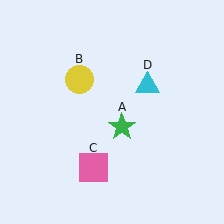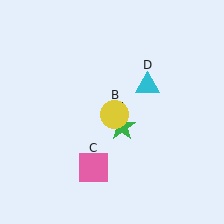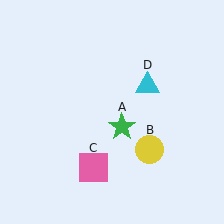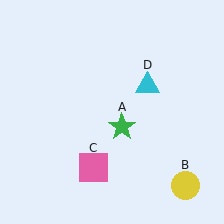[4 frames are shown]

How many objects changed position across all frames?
1 object changed position: yellow circle (object B).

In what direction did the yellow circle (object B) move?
The yellow circle (object B) moved down and to the right.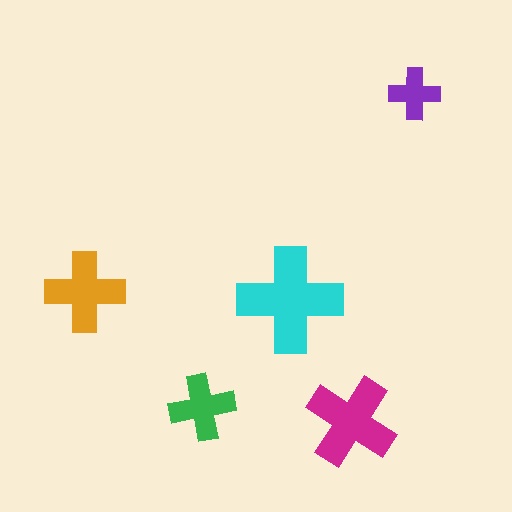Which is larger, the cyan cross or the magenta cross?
The cyan one.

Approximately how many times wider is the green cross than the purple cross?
About 1.5 times wider.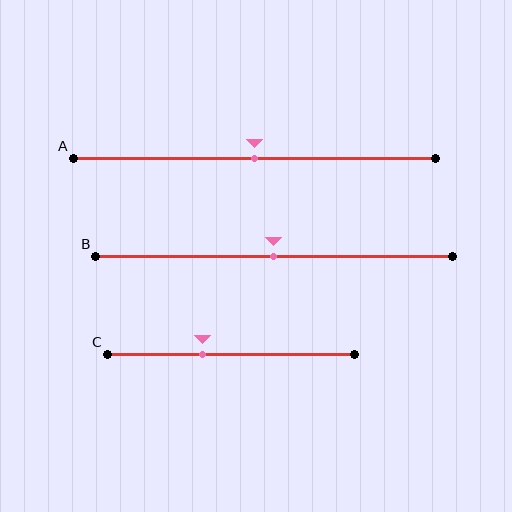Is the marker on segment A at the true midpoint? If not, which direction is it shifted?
Yes, the marker on segment A is at the true midpoint.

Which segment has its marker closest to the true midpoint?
Segment A has its marker closest to the true midpoint.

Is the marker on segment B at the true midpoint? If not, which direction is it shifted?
Yes, the marker on segment B is at the true midpoint.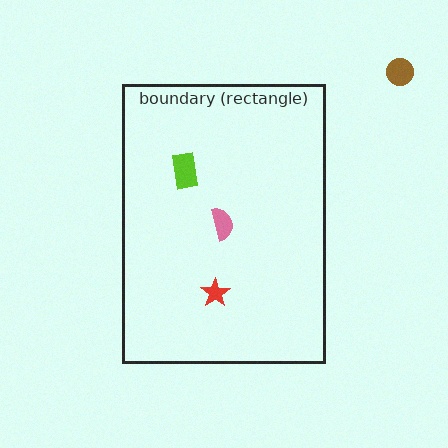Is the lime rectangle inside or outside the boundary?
Inside.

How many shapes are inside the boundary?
3 inside, 1 outside.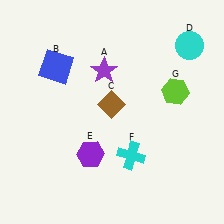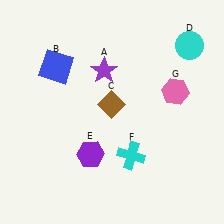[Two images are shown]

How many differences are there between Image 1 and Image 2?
There is 1 difference between the two images.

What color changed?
The hexagon (G) changed from lime in Image 1 to pink in Image 2.